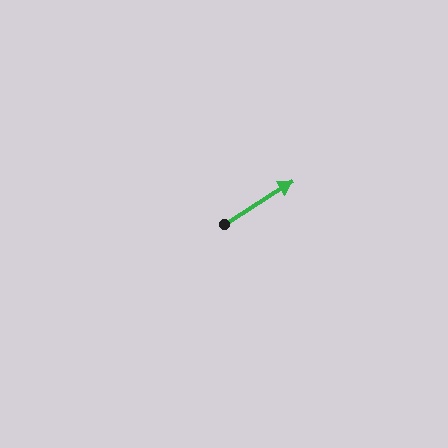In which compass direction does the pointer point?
Northeast.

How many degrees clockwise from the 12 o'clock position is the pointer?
Approximately 58 degrees.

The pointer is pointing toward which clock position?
Roughly 2 o'clock.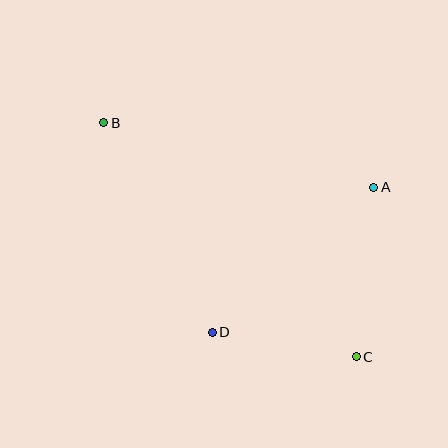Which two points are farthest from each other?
Points B and C are farthest from each other.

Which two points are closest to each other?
Points C and D are closest to each other.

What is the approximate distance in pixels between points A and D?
The distance between A and D is approximately 217 pixels.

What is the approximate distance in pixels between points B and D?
The distance between B and D is approximately 236 pixels.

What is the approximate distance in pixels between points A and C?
The distance between A and C is approximately 170 pixels.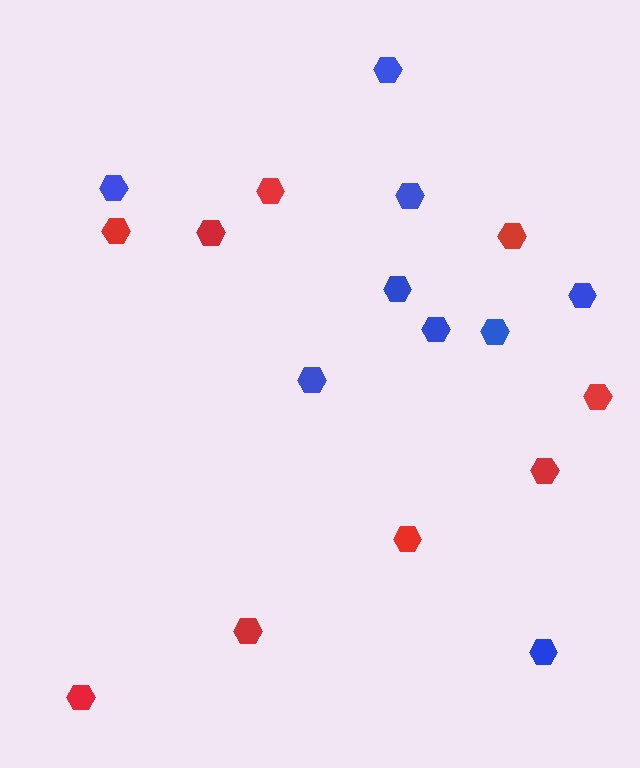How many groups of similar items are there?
There are 2 groups: one group of red hexagons (9) and one group of blue hexagons (9).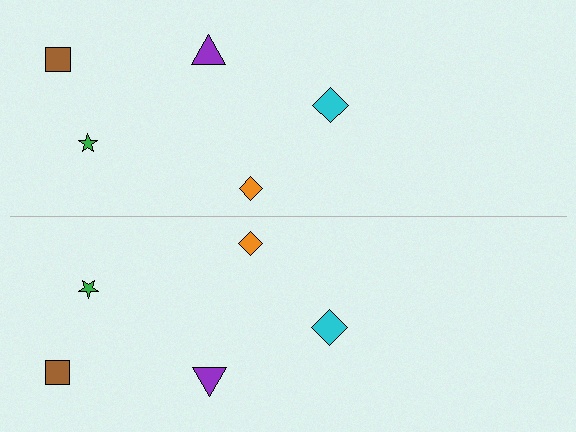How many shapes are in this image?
There are 10 shapes in this image.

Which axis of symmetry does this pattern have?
The pattern has a horizontal axis of symmetry running through the center of the image.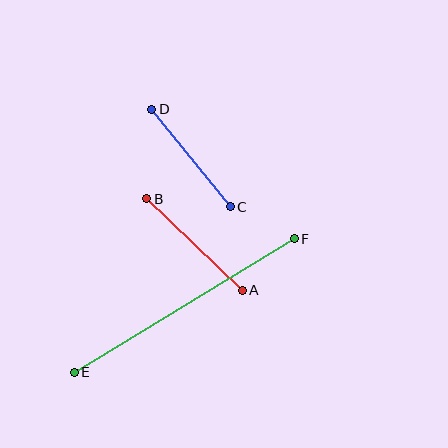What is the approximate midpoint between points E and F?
The midpoint is at approximately (184, 306) pixels.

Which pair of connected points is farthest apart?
Points E and F are farthest apart.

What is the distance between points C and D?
The distance is approximately 125 pixels.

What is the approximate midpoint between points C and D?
The midpoint is at approximately (191, 158) pixels.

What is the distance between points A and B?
The distance is approximately 132 pixels.